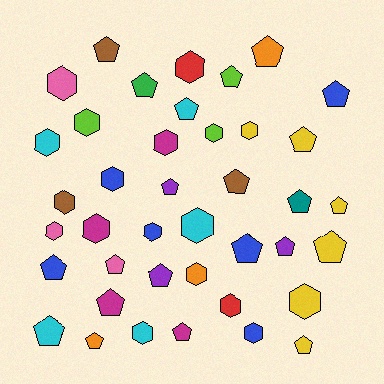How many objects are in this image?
There are 40 objects.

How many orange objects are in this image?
There are 3 orange objects.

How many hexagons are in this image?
There are 18 hexagons.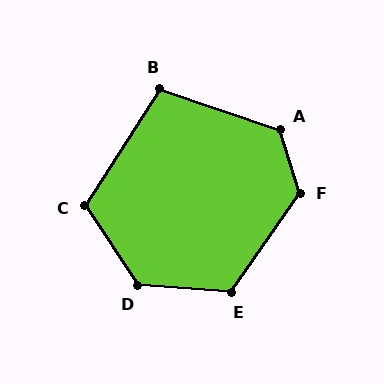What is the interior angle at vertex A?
Approximately 126 degrees (obtuse).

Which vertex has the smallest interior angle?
B, at approximately 104 degrees.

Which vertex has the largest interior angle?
F, at approximately 128 degrees.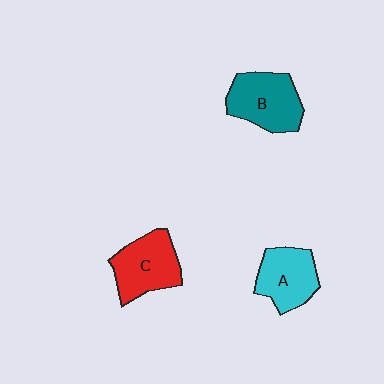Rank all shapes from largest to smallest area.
From largest to smallest: B (teal), C (red), A (cyan).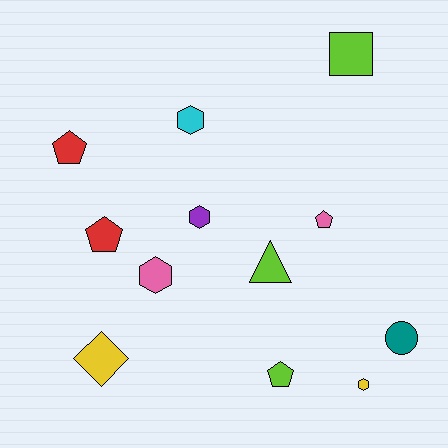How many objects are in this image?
There are 12 objects.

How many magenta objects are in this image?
There are no magenta objects.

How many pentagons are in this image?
There are 4 pentagons.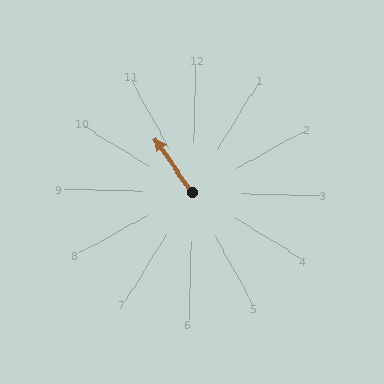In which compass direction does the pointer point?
Northwest.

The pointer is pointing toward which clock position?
Roughly 11 o'clock.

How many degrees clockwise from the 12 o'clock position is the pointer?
Approximately 324 degrees.